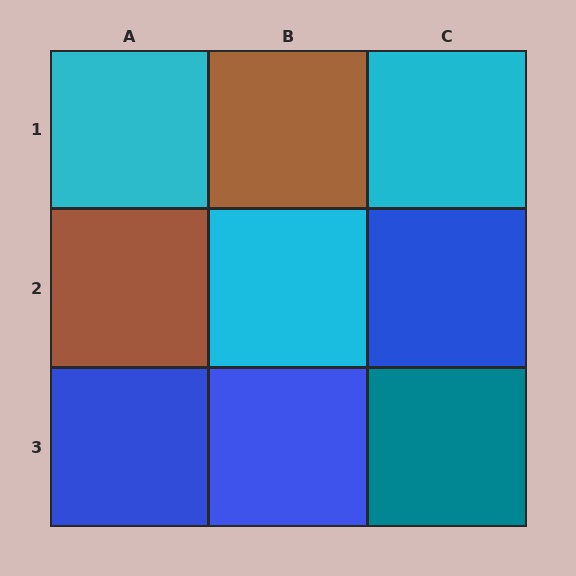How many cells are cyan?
3 cells are cyan.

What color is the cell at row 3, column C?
Teal.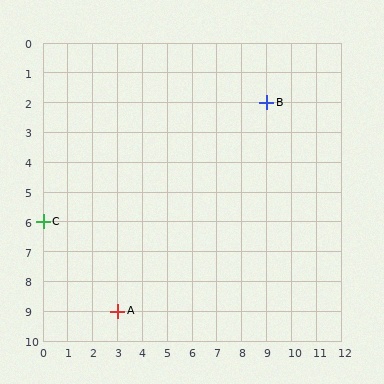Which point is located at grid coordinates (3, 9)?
Point A is at (3, 9).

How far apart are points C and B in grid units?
Points C and B are 9 columns and 4 rows apart (about 9.8 grid units diagonally).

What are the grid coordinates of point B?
Point B is at grid coordinates (9, 2).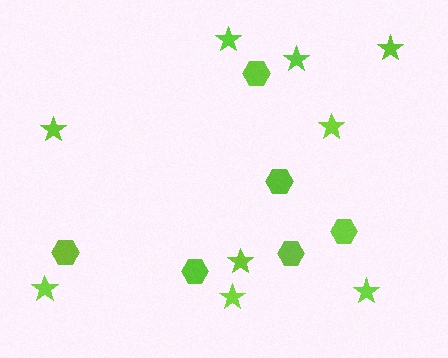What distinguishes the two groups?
There are 2 groups: one group of stars (9) and one group of hexagons (6).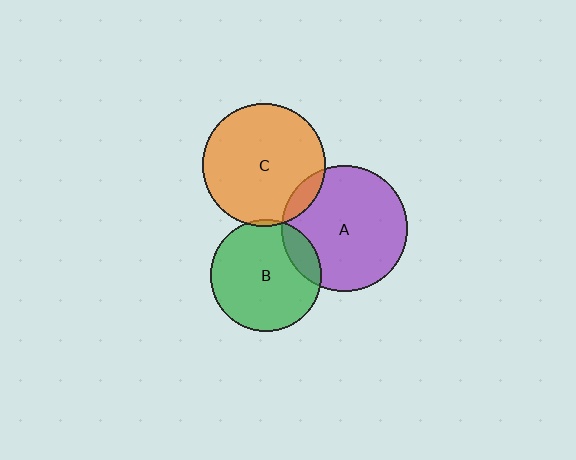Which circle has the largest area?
Circle A (purple).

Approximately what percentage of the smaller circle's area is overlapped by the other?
Approximately 5%.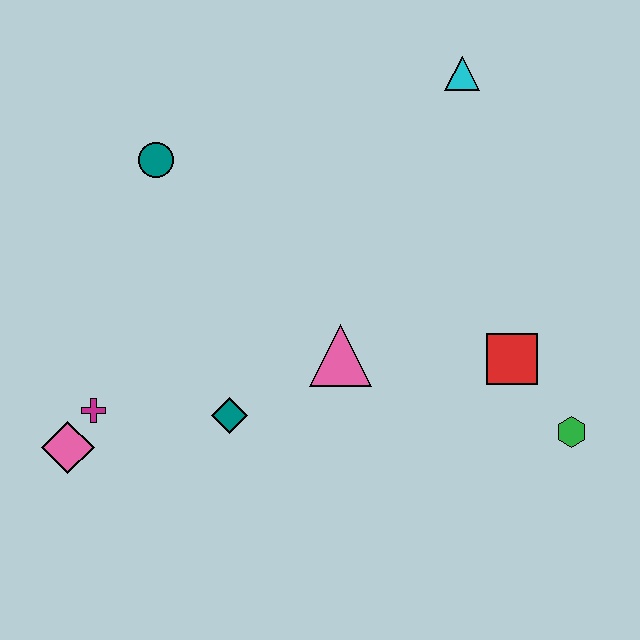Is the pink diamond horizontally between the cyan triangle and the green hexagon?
No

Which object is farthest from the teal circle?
The green hexagon is farthest from the teal circle.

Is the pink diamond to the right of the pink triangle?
No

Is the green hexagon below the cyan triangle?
Yes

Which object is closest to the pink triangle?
The teal diamond is closest to the pink triangle.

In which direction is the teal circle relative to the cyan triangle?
The teal circle is to the left of the cyan triangle.